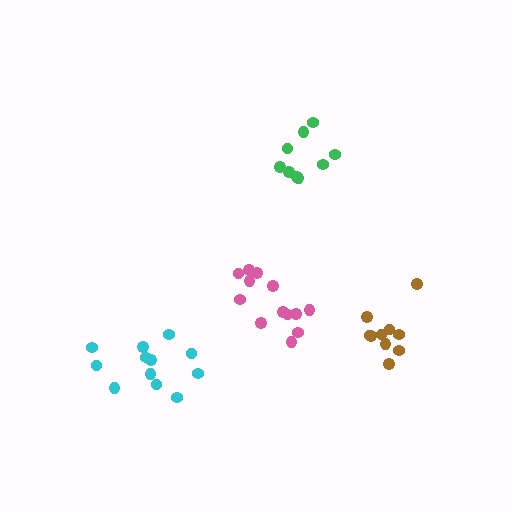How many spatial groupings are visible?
There are 4 spatial groupings.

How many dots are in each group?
Group 1: 12 dots, Group 2: 9 dots, Group 3: 10 dots, Group 4: 13 dots (44 total).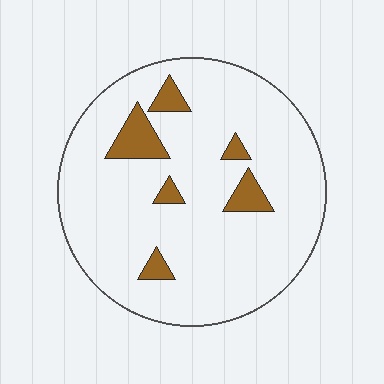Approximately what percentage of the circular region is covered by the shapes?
Approximately 10%.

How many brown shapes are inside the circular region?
6.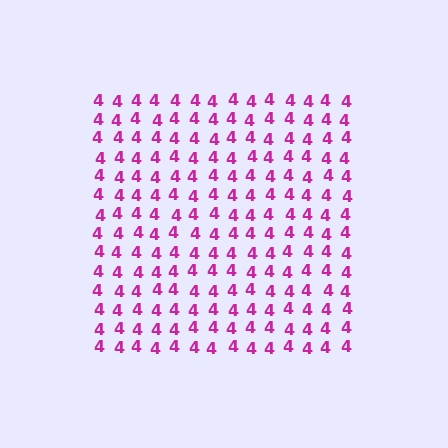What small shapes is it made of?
It is made of small digit 4's.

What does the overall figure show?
The overall figure shows a square.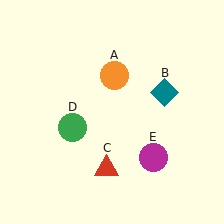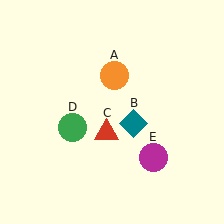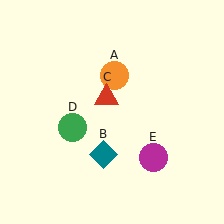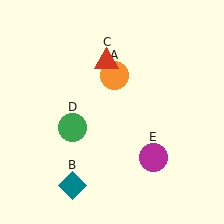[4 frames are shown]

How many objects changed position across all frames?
2 objects changed position: teal diamond (object B), red triangle (object C).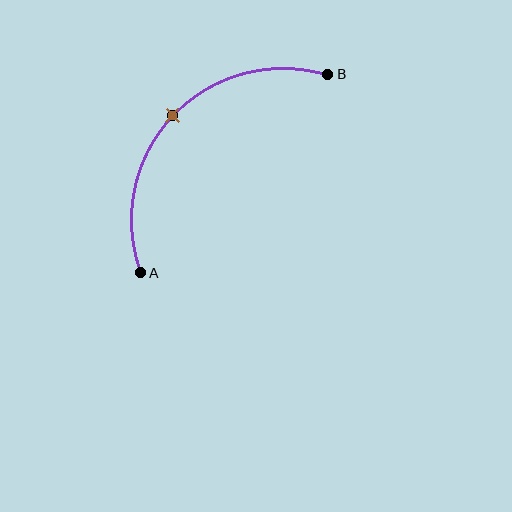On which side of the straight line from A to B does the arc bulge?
The arc bulges above and to the left of the straight line connecting A and B.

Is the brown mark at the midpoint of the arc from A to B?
Yes. The brown mark lies on the arc at equal arc-length from both A and B — it is the arc midpoint.